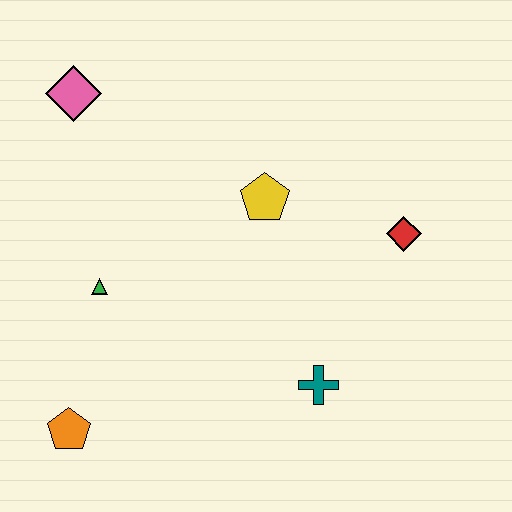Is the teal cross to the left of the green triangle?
No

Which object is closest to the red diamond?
The yellow pentagon is closest to the red diamond.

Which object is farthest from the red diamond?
The orange pentagon is farthest from the red diamond.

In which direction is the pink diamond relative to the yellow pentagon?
The pink diamond is to the left of the yellow pentagon.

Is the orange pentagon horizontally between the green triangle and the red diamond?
No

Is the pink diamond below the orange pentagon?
No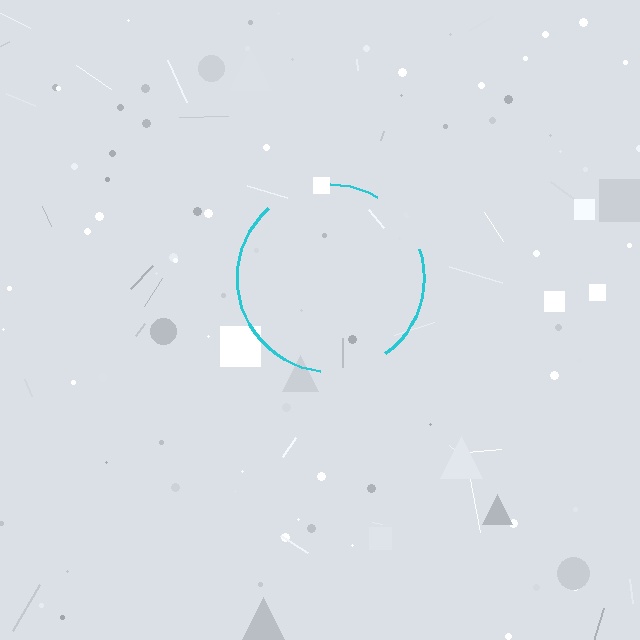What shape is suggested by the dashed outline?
The dashed outline suggests a circle.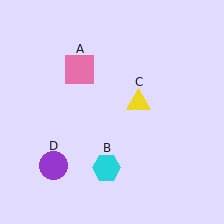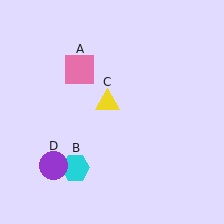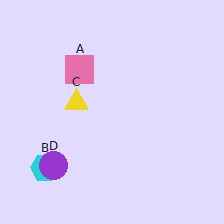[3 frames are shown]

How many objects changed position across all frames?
2 objects changed position: cyan hexagon (object B), yellow triangle (object C).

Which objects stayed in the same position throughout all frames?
Pink square (object A) and purple circle (object D) remained stationary.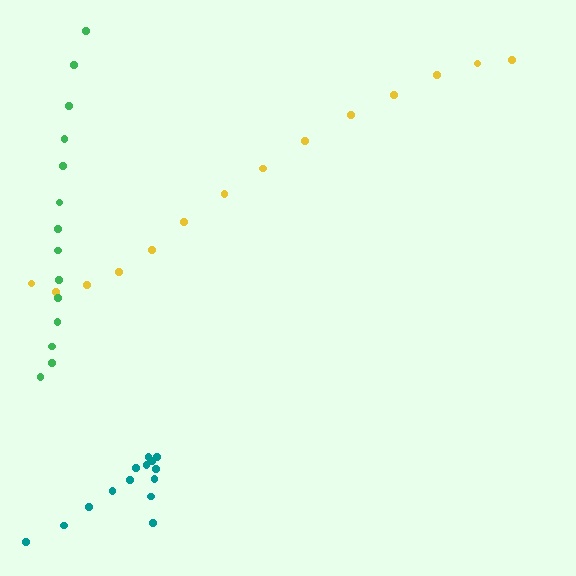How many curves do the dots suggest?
There are 3 distinct paths.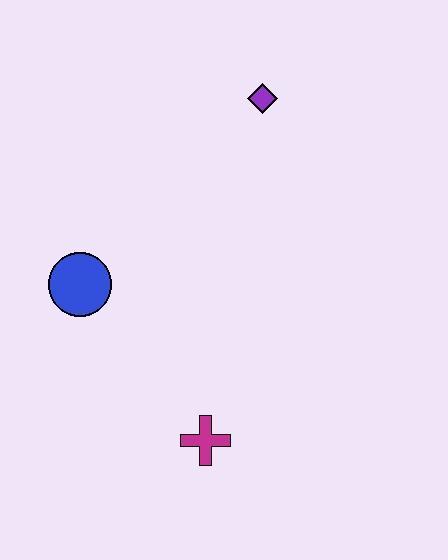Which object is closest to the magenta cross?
The blue circle is closest to the magenta cross.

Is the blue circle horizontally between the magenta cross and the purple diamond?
No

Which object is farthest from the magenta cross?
The purple diamond is farthest from the magenta cross.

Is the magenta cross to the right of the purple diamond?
No